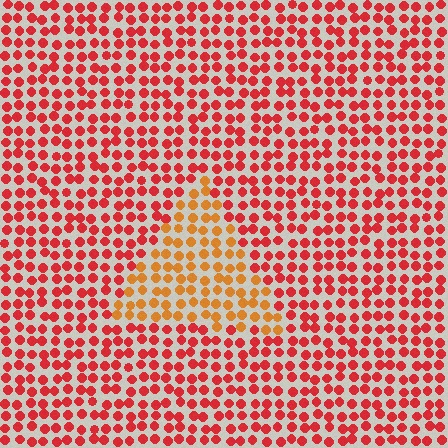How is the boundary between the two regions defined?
The boundary is defined purely by a slight shift in hue (about 34 degrees). Spacing, size, and orientation are identical on both sides.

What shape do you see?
I see a triangle.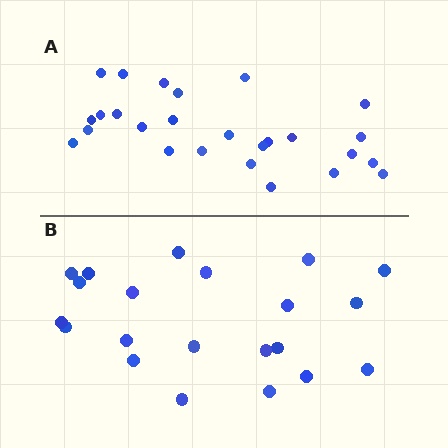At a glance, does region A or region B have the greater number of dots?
Region A (the top region) has more dots.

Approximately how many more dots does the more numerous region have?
Region A has about 5 more dots than region B.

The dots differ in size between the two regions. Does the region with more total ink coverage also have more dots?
No. Region B has more total ink coverage because its dots are larger, but region A actually contains more individual dots. Total area can be misleading — the number of items is what matters here.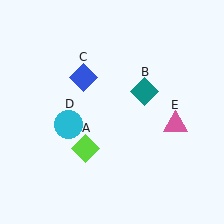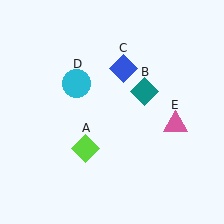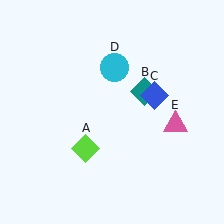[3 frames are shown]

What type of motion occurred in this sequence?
The blue diamond (object C), cyan circle (object D) rotated clockwise around the center of the scene.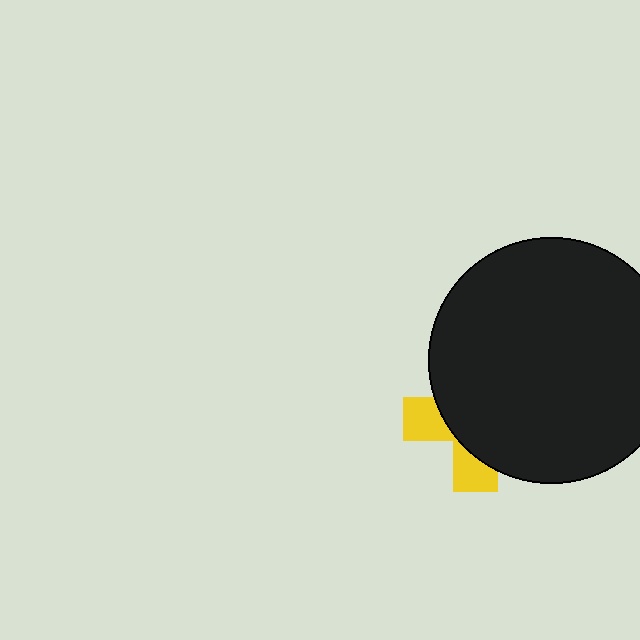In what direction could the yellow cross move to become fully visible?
The yellow cross could move left. That would shift it out from behind the black circle entirely.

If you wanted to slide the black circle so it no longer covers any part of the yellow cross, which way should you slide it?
Slide it right — that is the most direct way to separate the two shapes.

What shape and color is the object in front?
The object in front is a black circle.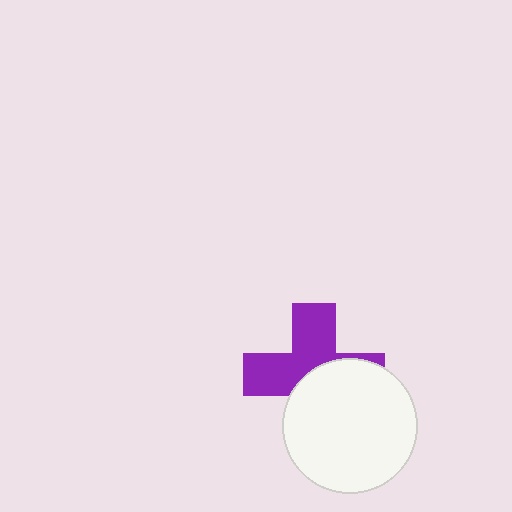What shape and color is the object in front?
The object in front is a white circle.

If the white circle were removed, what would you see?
You would see the complete purple cross.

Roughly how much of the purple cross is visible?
About half of it is visible (roughly 51%).